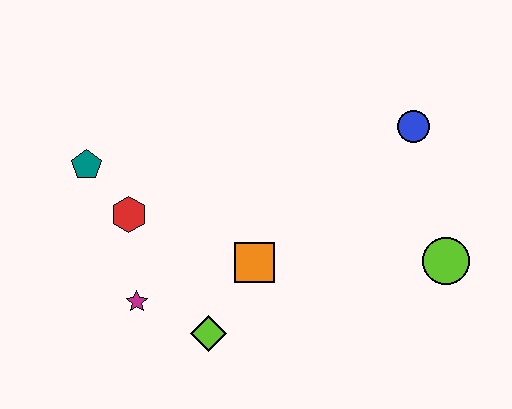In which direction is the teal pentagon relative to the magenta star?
The teal pentagon is above the magenta star.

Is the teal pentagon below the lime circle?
No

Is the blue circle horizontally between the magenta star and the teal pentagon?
No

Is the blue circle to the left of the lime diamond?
No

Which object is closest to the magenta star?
The lime diamond is closest to the magenta star.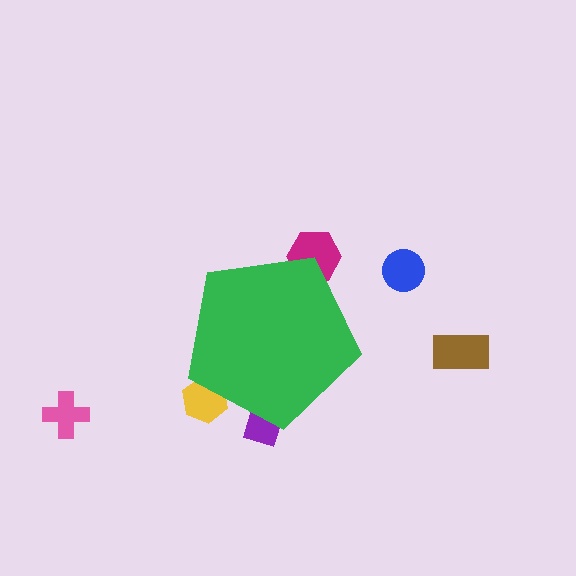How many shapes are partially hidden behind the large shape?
3 shapes are partially hidden.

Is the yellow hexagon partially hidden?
Yes, the yellow hexagon is partially hidden behind the green pentagon.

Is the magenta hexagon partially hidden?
Yes, the magenta hexagon is partially hidden behind the green pentagon.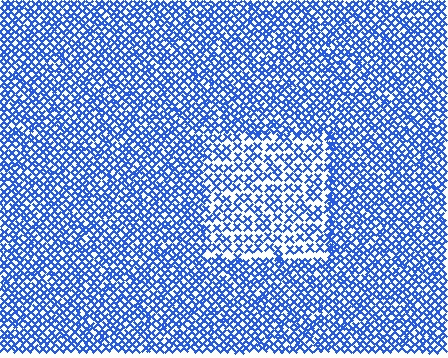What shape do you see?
I see a rectangle.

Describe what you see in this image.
The image contains small blue elements arranged at two different densities. A rectangle-shaped region is visible where the elements are less densely packed than the surrounding area.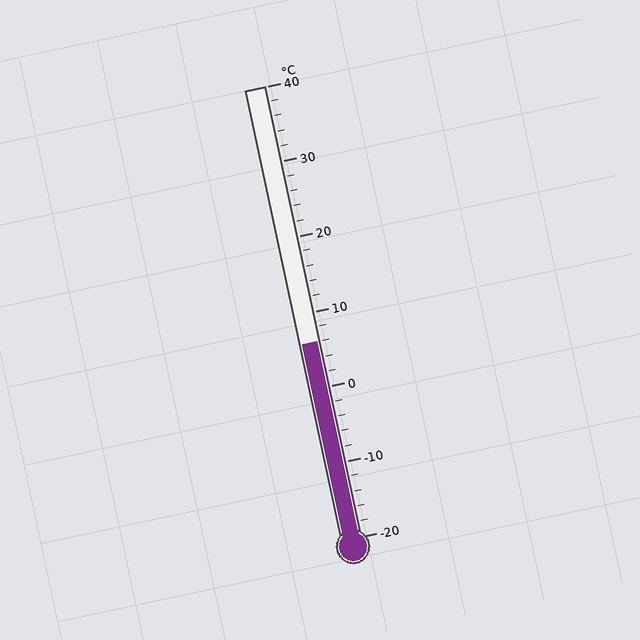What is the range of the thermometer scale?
The thermometer scale ranges from -20°C to 40°C.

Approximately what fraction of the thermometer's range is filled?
The thermometer is filled to approximately 45% of its range.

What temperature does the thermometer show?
The thermometer shows approximately 6°C.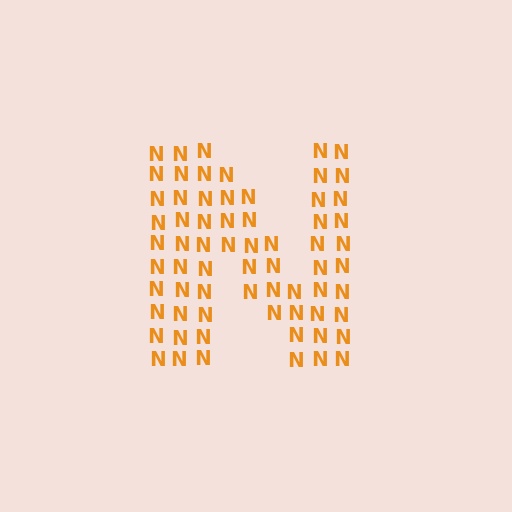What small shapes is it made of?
It is made of small letter N's.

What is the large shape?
The large shape is the letter N.